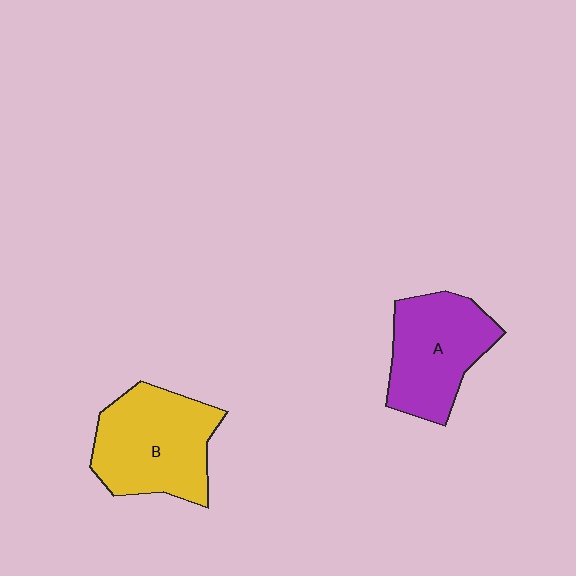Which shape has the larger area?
Shape B (yellow).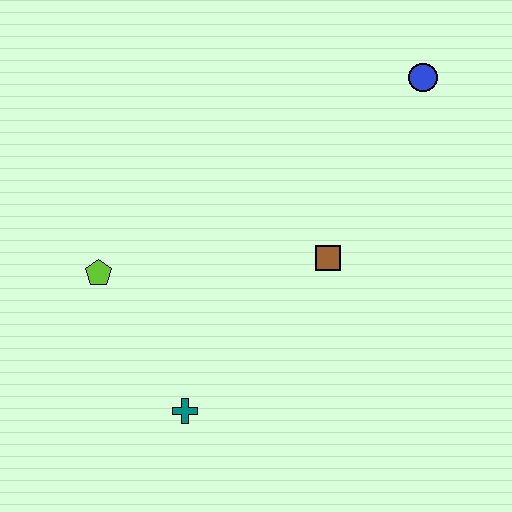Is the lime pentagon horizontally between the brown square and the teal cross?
No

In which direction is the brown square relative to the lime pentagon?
The brown square is to the right of the lime pentagon.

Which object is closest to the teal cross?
The lime pentagon is closest to the teal cross.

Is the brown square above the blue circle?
No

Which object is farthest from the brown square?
The lime pentagon is farthest from the brown square.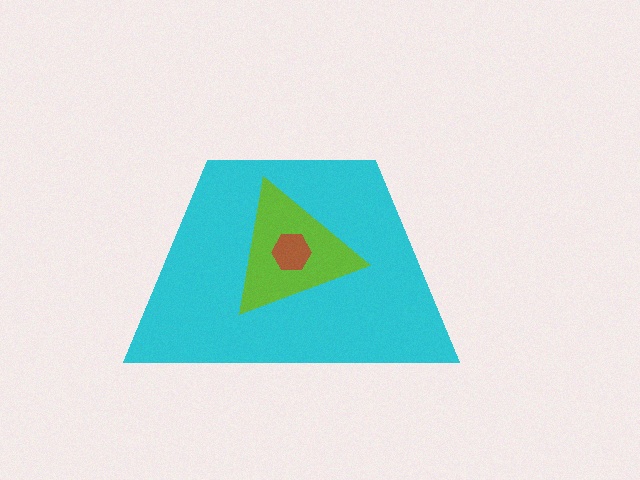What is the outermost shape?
The cyan trapezoid.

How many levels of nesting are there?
3.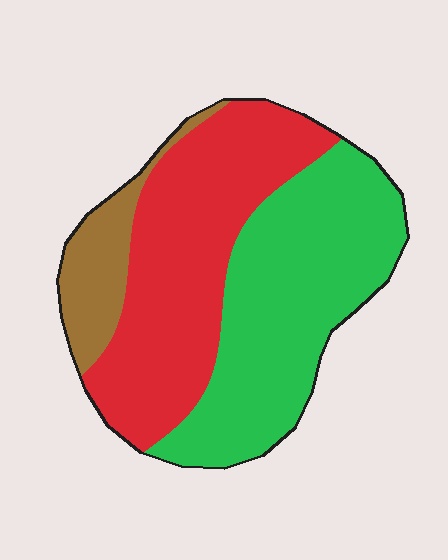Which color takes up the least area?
Brown, at roughly 10%.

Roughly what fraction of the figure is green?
Green covers around 45% of the figure.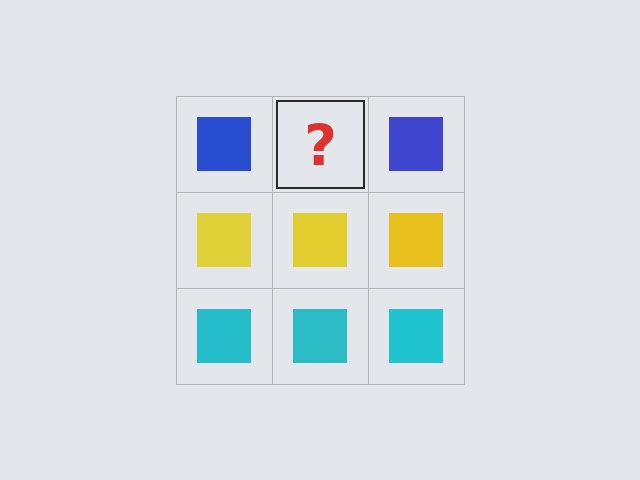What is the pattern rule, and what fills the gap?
The rule is that each row has a consistent color. The gap should be filled with a blue square.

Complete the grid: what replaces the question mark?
The question mark should be replaced with a blue square.